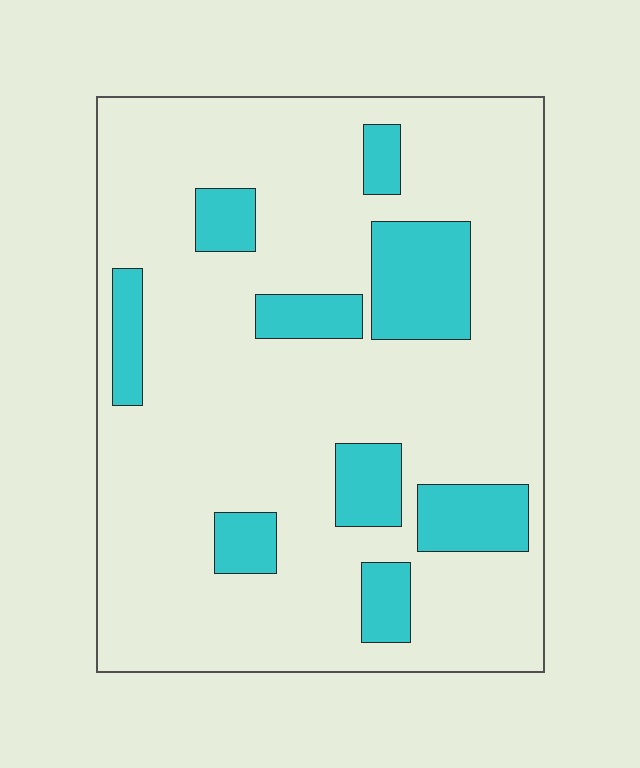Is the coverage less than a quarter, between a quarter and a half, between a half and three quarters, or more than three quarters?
Less than a quarter.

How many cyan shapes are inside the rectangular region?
9.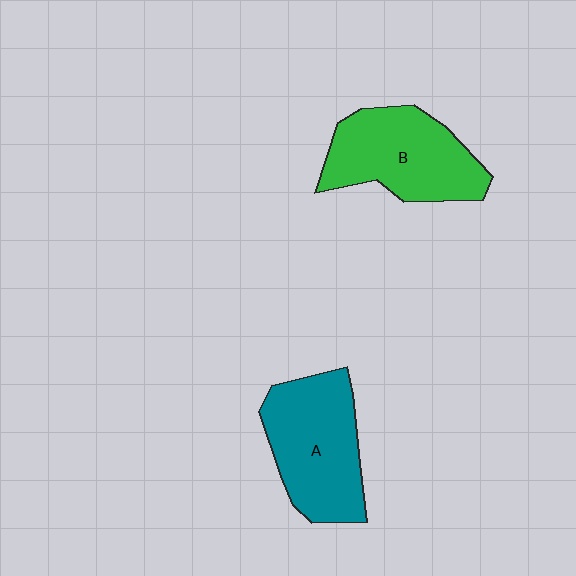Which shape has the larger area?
Shape A (teal).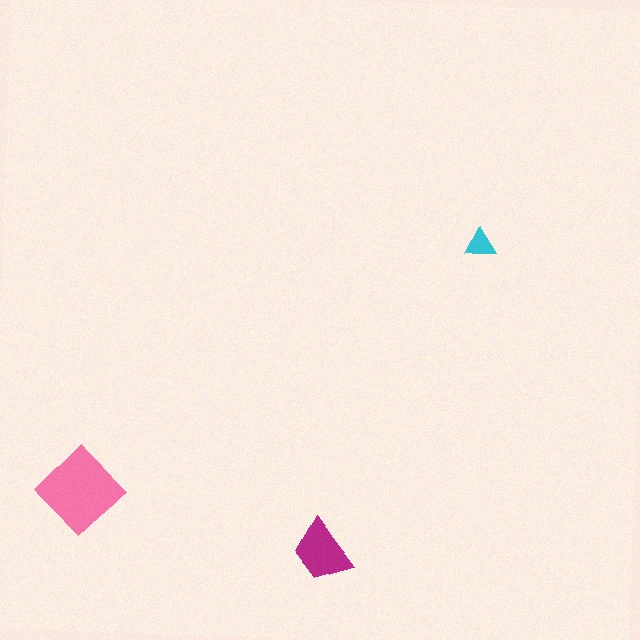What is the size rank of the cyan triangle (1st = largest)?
3rd.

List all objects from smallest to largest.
The cyan triangle, the magenta trapezoid, the pink diamond.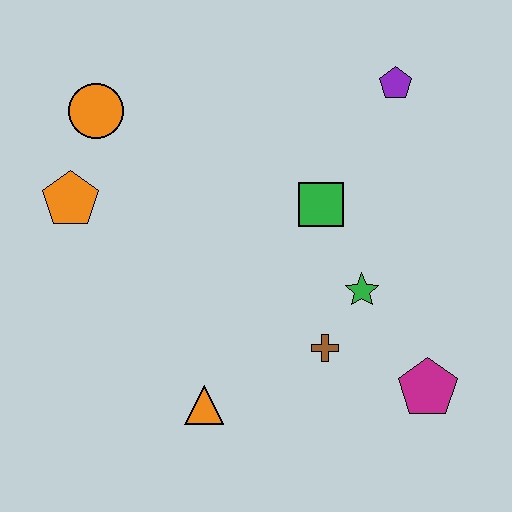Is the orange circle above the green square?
Yes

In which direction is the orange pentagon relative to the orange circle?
The orange pentagon is below the orange circle.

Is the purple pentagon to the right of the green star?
Yes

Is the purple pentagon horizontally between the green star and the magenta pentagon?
Yes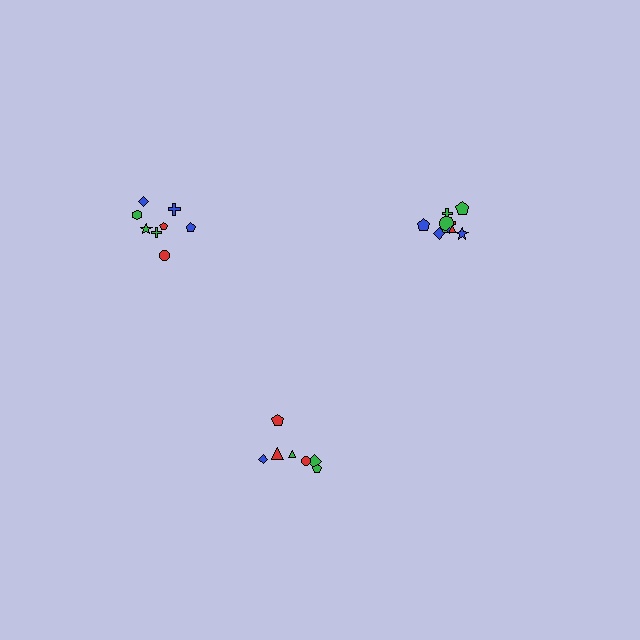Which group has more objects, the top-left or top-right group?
The top-right group.